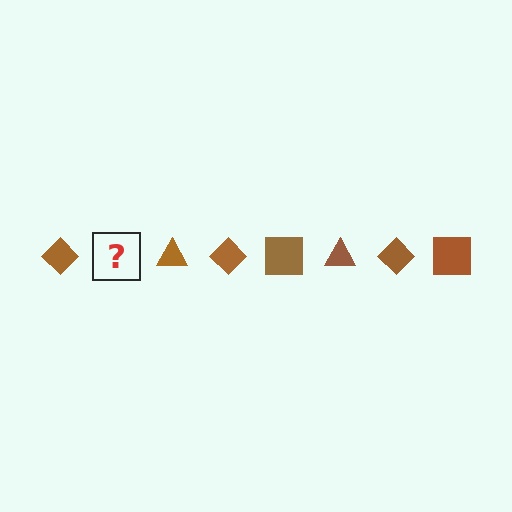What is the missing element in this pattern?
The missing element is a brown square.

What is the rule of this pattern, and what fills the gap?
The rule is that the pattern cycles through diamond, square, triangle shapes in brown. The gap should be filled with a brown square.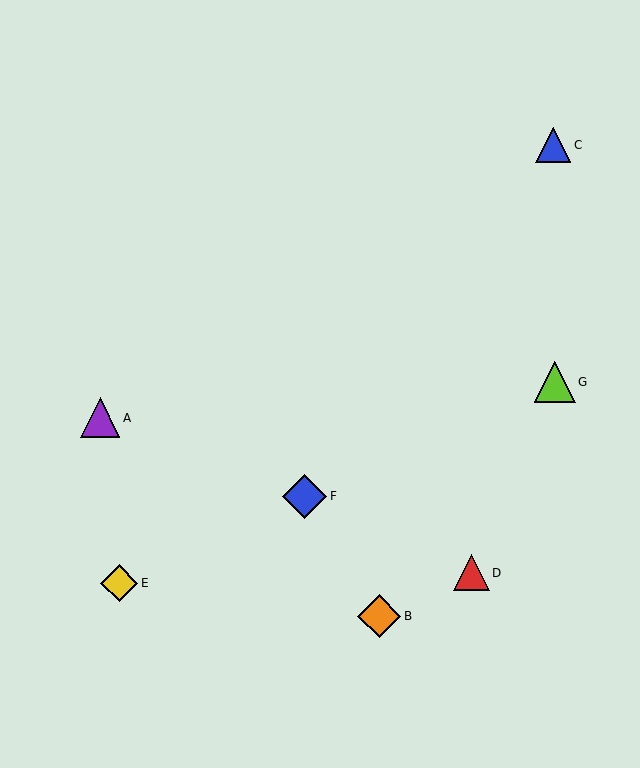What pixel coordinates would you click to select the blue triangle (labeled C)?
Click at (553, 145) to select the blue triangle C.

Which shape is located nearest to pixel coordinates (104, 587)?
The yellow diamond (labeled E) at (119, 583) is nearest to that location.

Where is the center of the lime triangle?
The center of the lime triangle is at (555, 382).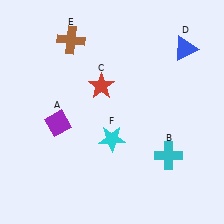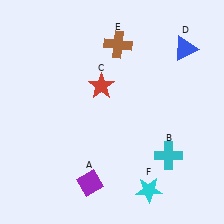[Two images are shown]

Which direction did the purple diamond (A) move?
The purple diamond (A) moved down.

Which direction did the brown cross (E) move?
The brown cross (E) moved right.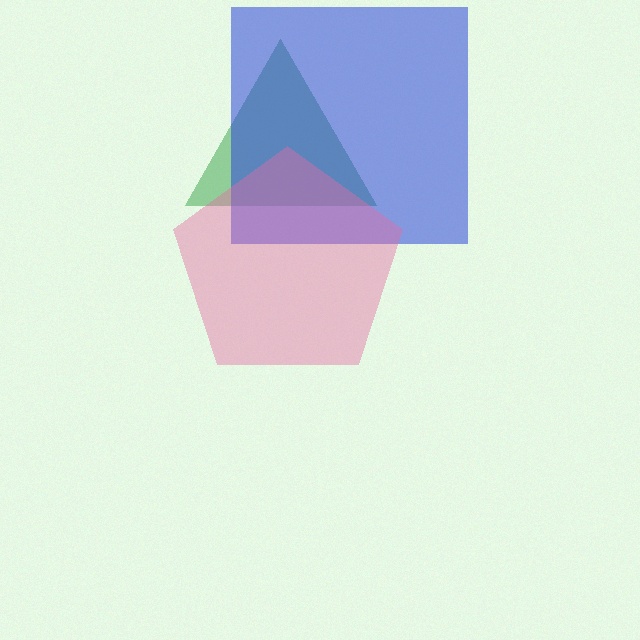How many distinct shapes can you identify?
There are 3 distinct shapes: a green triangle, a blue square, a pink pentagon.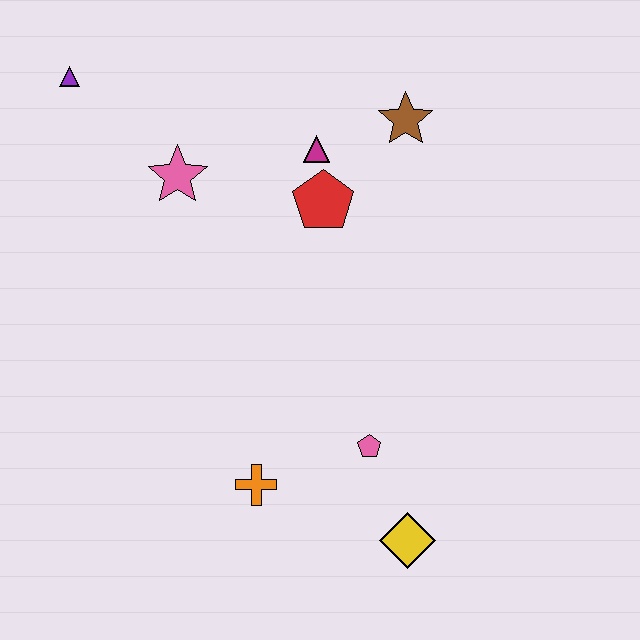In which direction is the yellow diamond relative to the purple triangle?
The yellow diamond is below the purple triangle.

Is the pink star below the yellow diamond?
No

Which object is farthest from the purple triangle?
The yellow diamond is farthest from the purple triangle.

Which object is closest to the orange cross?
The pink pentagon is closest to the orange cross.